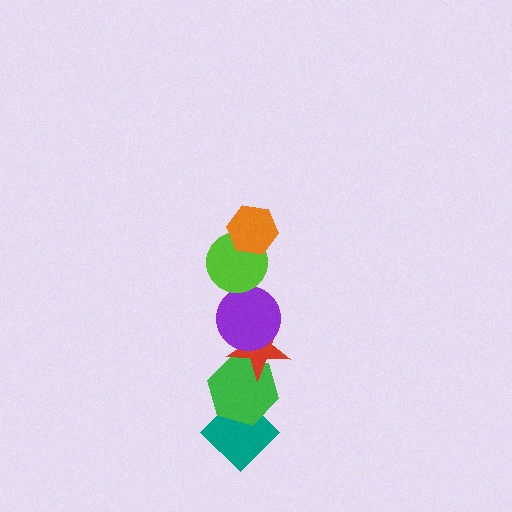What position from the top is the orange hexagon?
The orange hexagon is 1st from the top.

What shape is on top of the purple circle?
The lime circle is on top of the purple circle.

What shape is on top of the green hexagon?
The red star is on top of the green hexagon.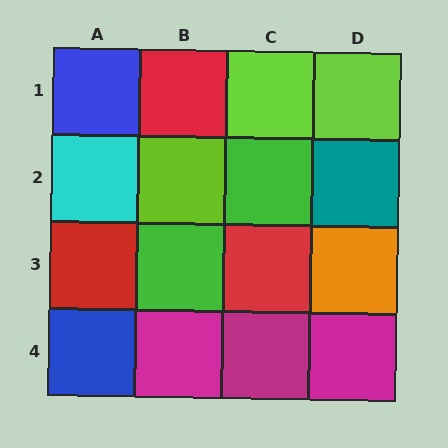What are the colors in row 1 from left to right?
Blue, red, lime, lime.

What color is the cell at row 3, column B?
Green.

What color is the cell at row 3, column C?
Red.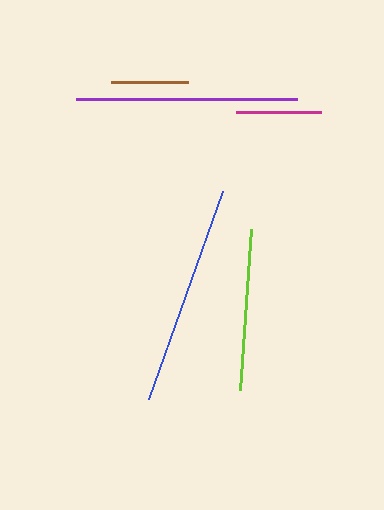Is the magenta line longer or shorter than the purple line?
The purple line is longer than the magenta line.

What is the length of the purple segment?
The purple segment is approximately 220 pixels long.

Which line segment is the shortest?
The brown line is the shortest at approximately 77 pixels.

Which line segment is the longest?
The blue line is the longest at approximately 221 pixels.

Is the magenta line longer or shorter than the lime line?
The lime line is longer than the magenta line.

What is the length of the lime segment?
The lime segment is approximately 162 pixels long.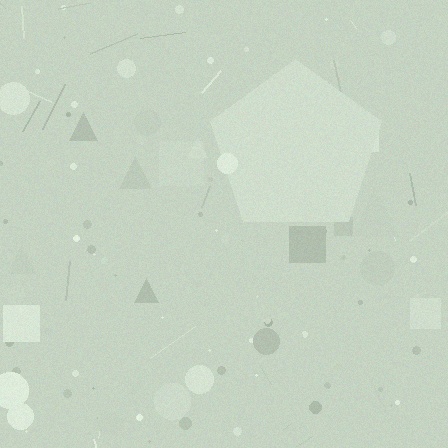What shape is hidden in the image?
A pentagon is hidden in the image.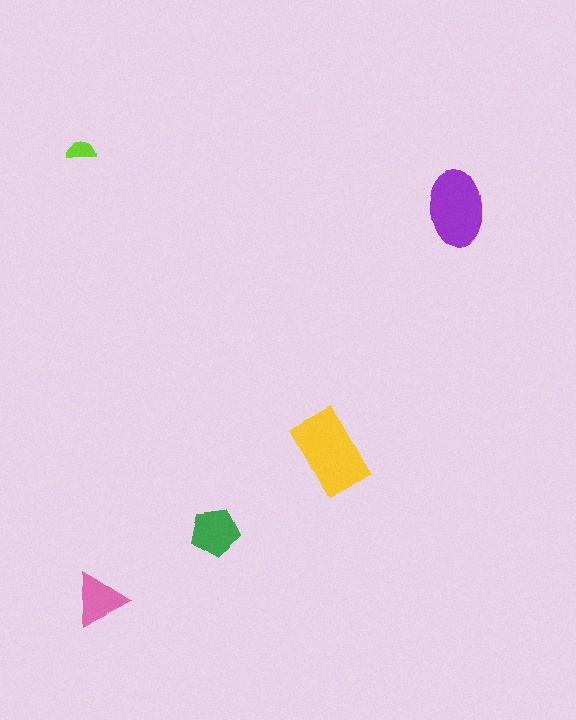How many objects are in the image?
There are 5 objects in the image.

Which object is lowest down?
The pink triangle is bottommost.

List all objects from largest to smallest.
The yellow rectangle, the purple ellipse, the green pentagon, the pink triangle, the lime semicircle.